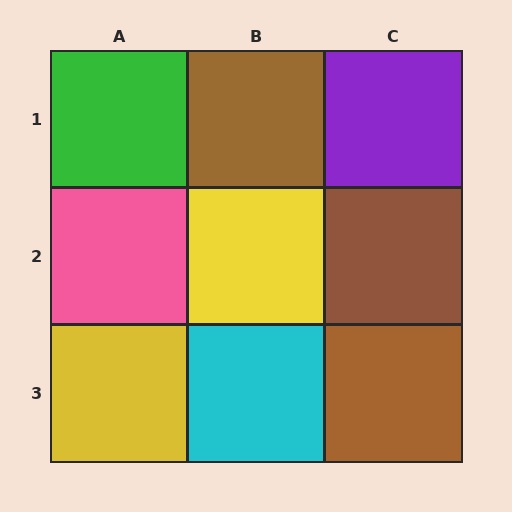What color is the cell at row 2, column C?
Brown.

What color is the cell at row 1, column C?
Purple.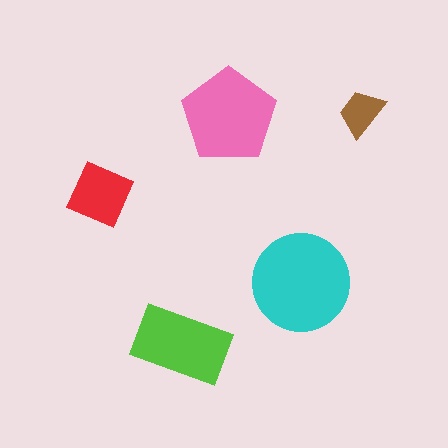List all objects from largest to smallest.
The cyan circle, the pink pentagon, the lime rectangle, the red diamond, the brown trapezoid.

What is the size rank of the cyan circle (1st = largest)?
1st.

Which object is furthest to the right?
The brown trapezoid is rightmost.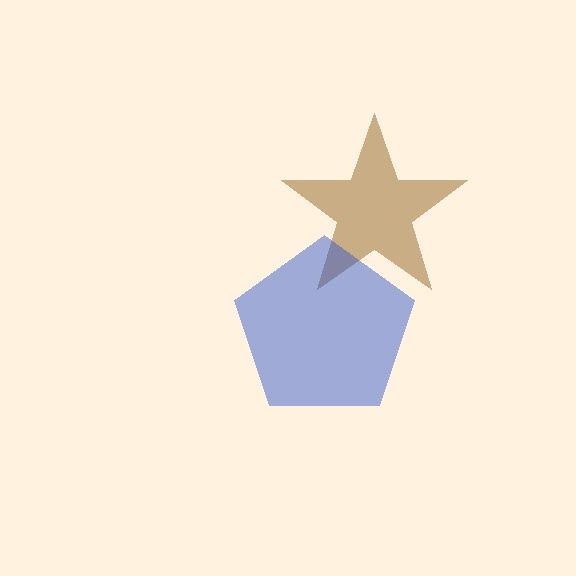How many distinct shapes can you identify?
There are 2 distinct shapes: a brown star, a blue pentagon.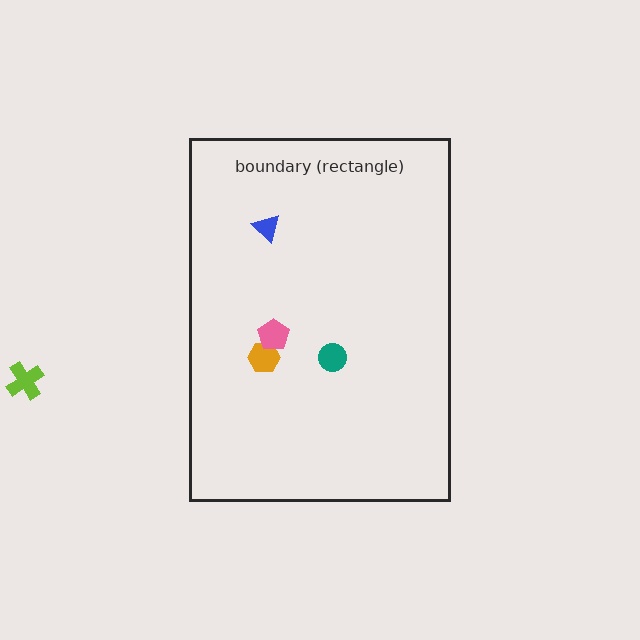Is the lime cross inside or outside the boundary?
Outside.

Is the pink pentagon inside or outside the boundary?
Inside.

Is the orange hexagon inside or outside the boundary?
Inside.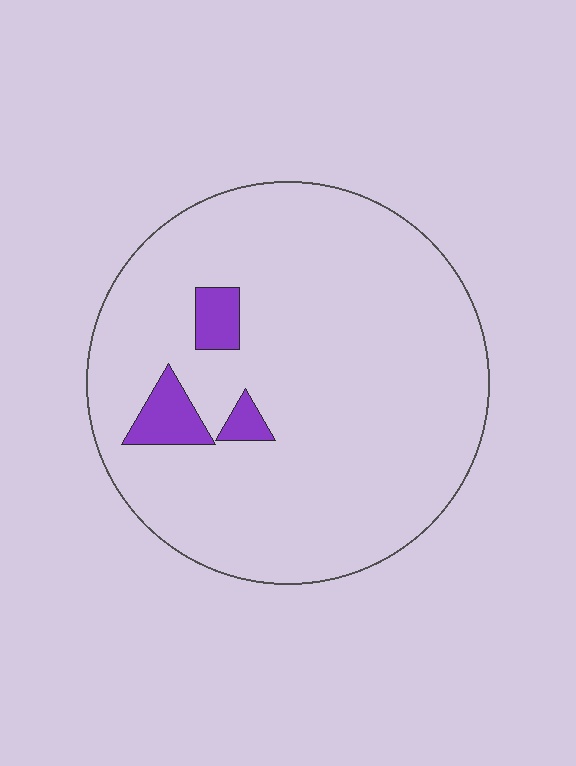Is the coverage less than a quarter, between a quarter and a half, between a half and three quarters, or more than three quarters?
Less than a quarter.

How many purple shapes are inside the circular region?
3.